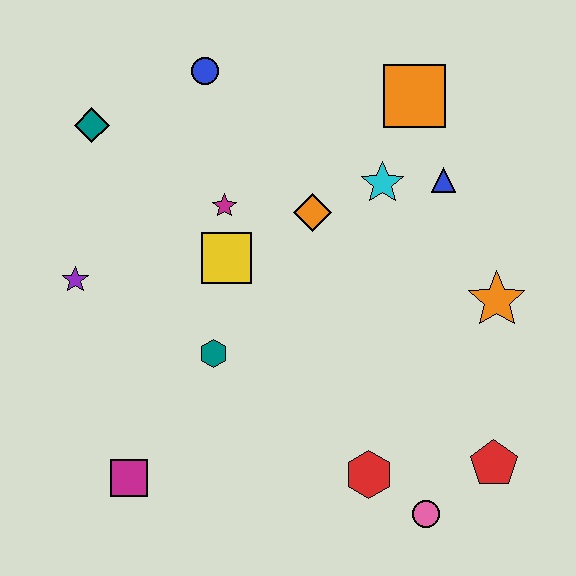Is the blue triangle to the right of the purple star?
Yes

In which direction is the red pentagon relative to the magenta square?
The red pentagon is to the right of the magenta square.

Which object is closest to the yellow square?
The magenta star is closest to the yellow square.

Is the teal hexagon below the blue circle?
Yes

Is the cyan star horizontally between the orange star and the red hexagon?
Yes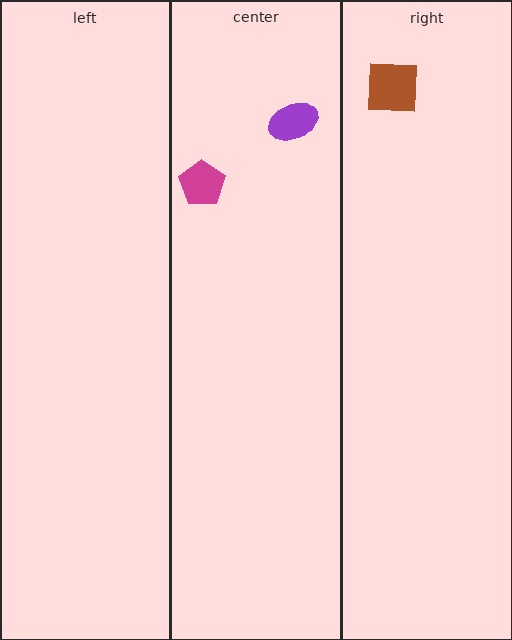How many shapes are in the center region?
2.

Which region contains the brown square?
The right region.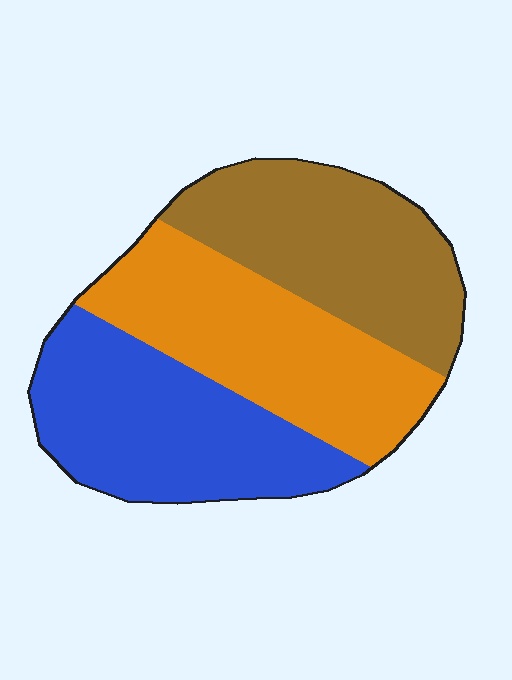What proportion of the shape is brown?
Brown covers around 30% of the shape.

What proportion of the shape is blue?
Blue covers about 35% of the shape.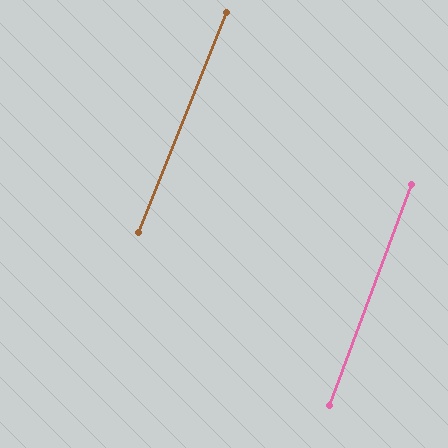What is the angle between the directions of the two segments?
Approximately 1 degree.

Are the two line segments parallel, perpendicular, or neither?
Parallel — their directions differ by only 1.5°.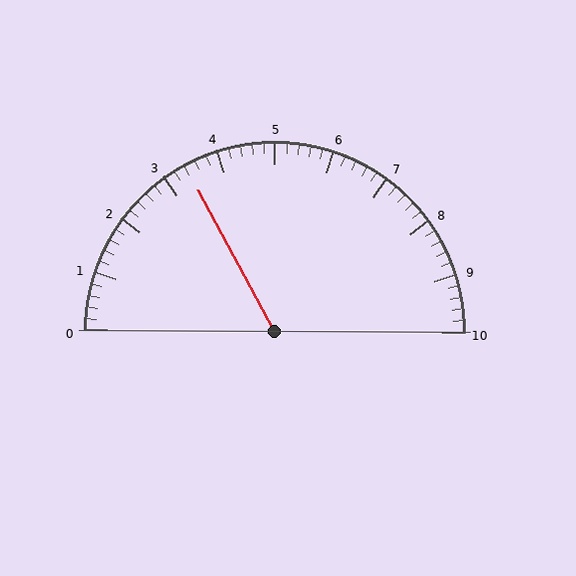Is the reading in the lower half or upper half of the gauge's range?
The reading is in the lower half of the range (0 to 10).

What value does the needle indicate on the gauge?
The needle indicates approximately 3.4.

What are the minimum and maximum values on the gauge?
The gauge ranges from 0 to 10.